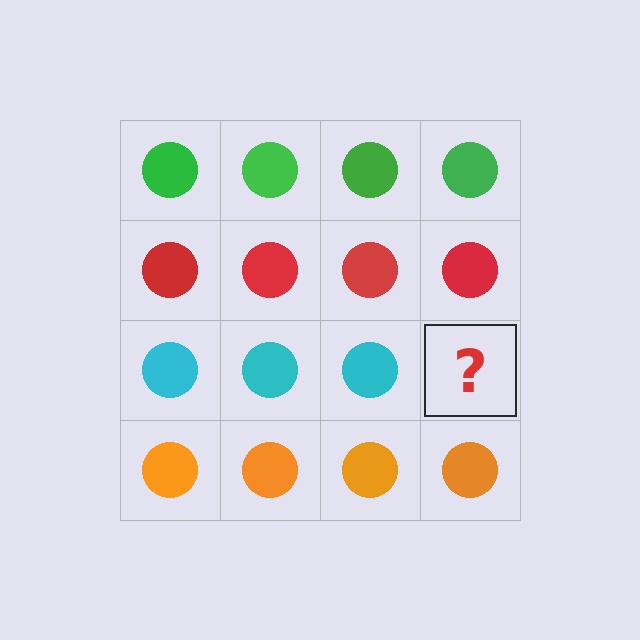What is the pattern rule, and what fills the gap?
The rule is that each row has a consistent color. The gap should be filled with a cyan circle.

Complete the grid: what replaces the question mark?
The question mark should be replaced with a cyan circle.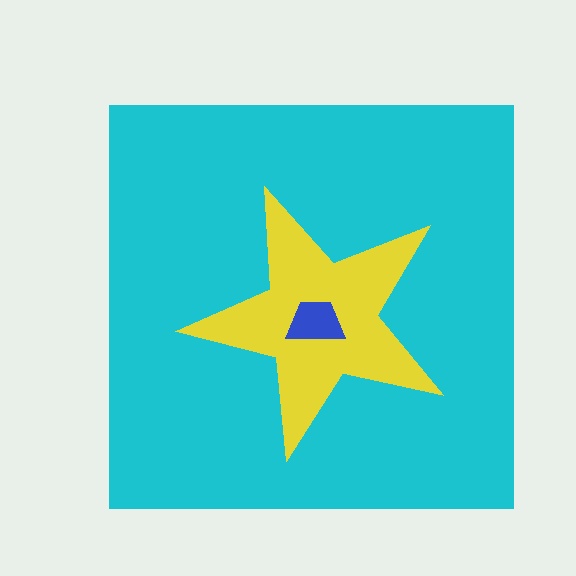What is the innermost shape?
The blue trapezoid.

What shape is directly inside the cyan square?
The yellow star.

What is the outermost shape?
The cyan square.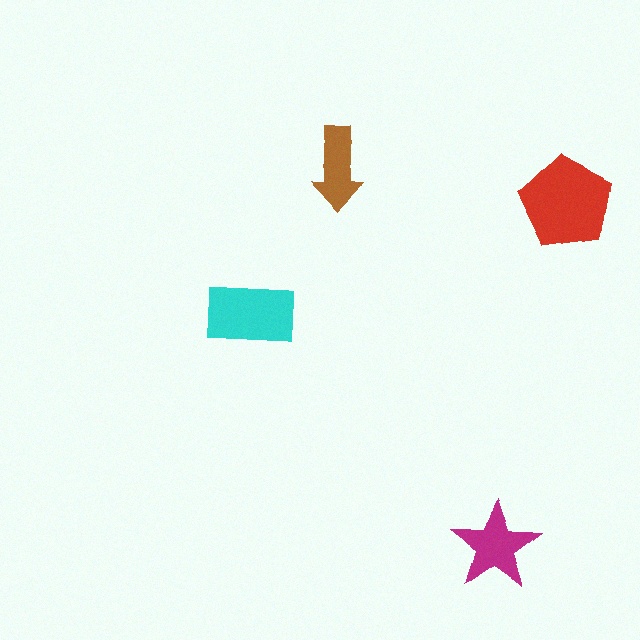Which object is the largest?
The red pentagon.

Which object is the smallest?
The brown arrow.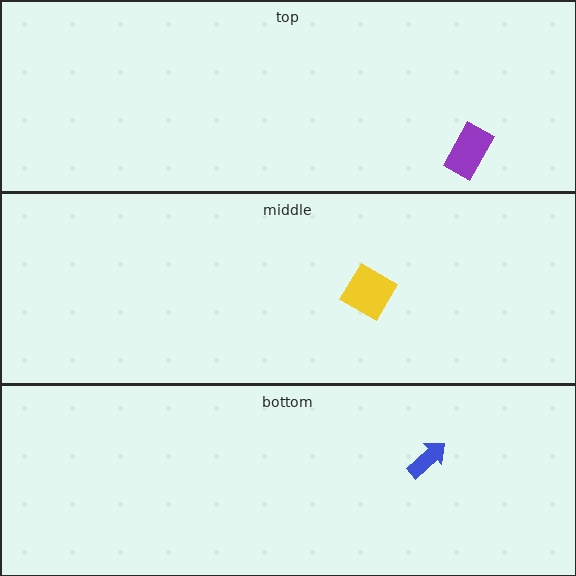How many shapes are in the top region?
1.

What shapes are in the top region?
The purple rectangle.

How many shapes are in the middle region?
1.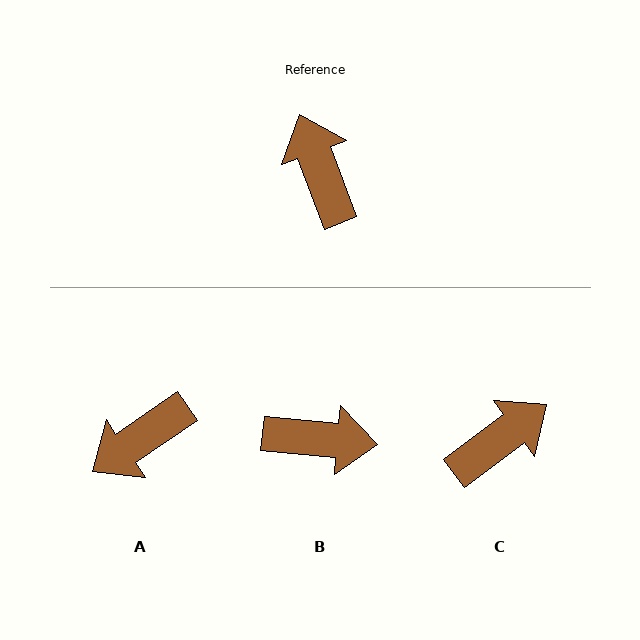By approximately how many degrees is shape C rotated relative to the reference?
Approximately 74 degrees clockwise.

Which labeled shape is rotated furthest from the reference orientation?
B, about 116 degrees away.